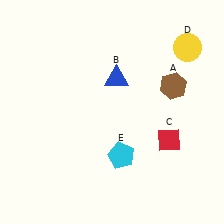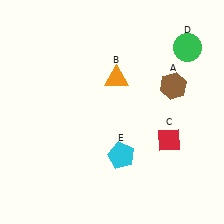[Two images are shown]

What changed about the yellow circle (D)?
In Image 1, D is yellow. In Image 2, it changed to green.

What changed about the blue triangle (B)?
In Image 1, B is blue. In Image 2, it changed to orange.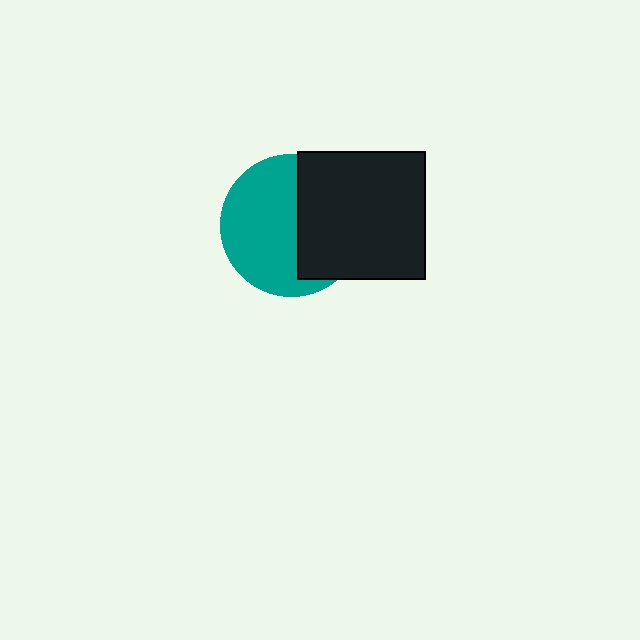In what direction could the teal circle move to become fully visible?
The teal circle could move left. That would shift it out from behind the black square entirely.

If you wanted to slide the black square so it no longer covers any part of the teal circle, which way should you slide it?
Slide it right — that is the most direct way to separate the two shapes.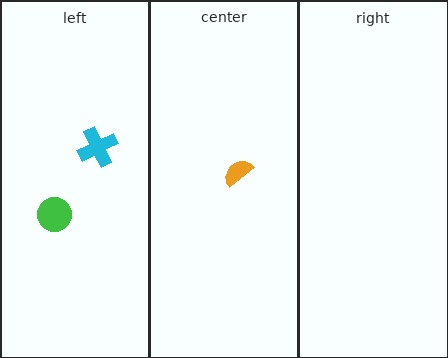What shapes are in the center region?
The orange semicircle.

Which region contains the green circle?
The left region.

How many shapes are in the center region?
1.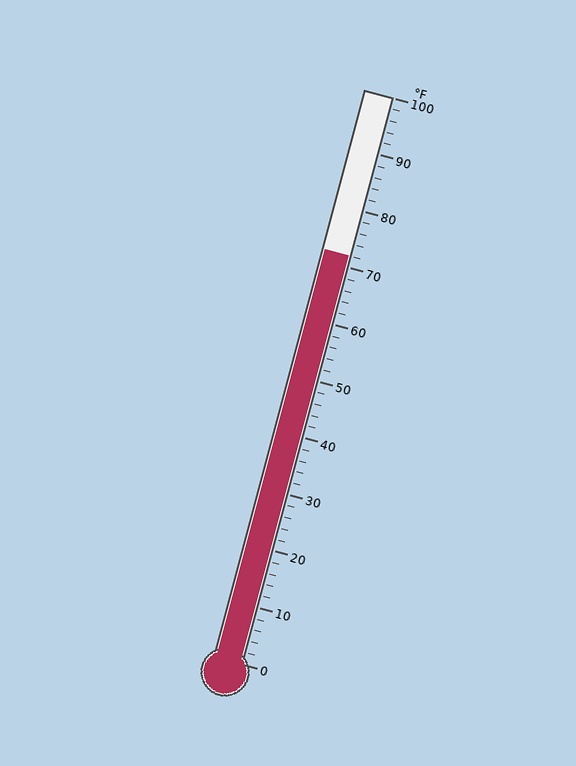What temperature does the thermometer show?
The thermometer shows approximately 72°F.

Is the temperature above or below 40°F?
The temperature is above 40°F.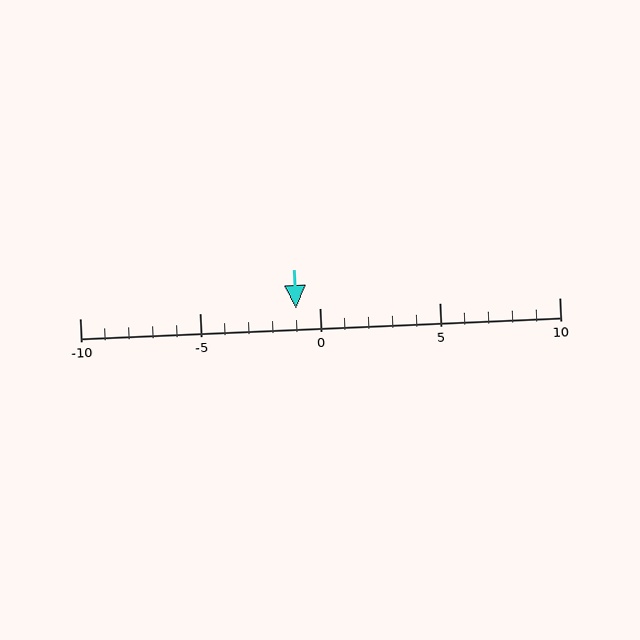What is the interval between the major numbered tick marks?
The major tick marks are spaced 5 units apart.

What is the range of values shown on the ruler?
The ruler shows values from -10 to 10.